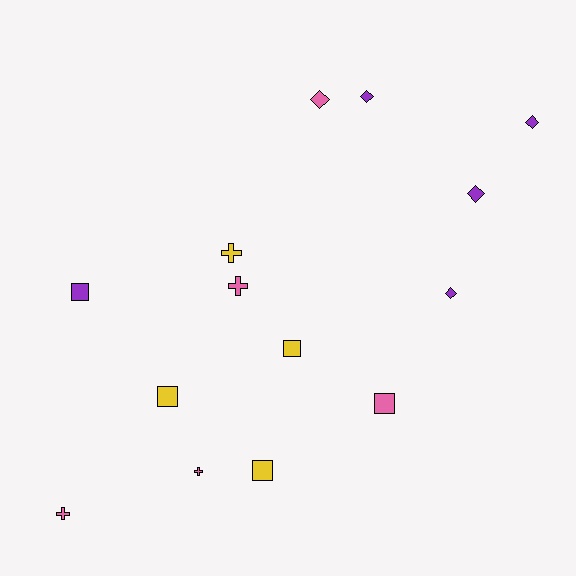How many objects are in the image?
There are 14 objects.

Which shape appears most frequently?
Diamond, with 5 objects.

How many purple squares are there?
There is 1 purple square.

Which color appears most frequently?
Purple, with 5 objects.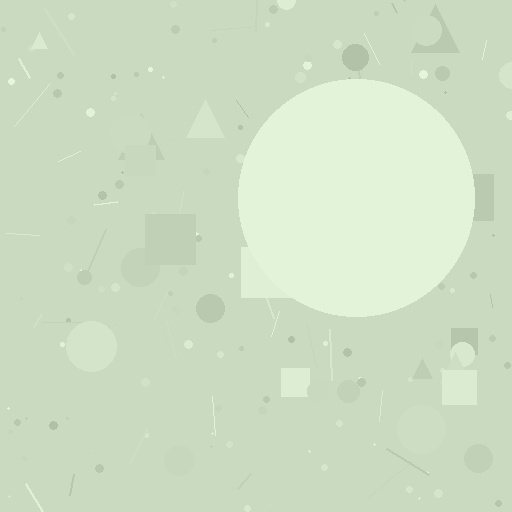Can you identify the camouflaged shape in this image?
The camouflaged shape is a circle.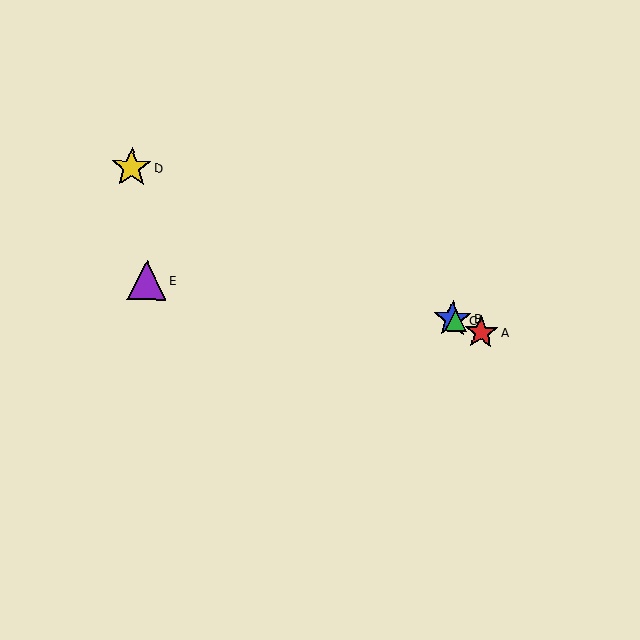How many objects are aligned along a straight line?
4 objects (A, B, C, D) are aligned along a straight line.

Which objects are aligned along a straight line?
Objects A, B, C, D are aligned along a straight line.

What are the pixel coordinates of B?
Object B is at (453, 319).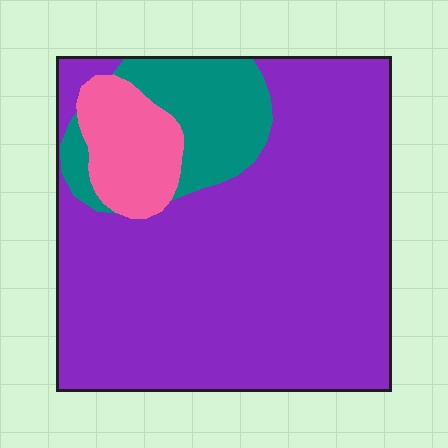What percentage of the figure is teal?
Teal takes up about one eighth (1/8) of the figure.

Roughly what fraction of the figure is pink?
Pink covers 10% of the figure.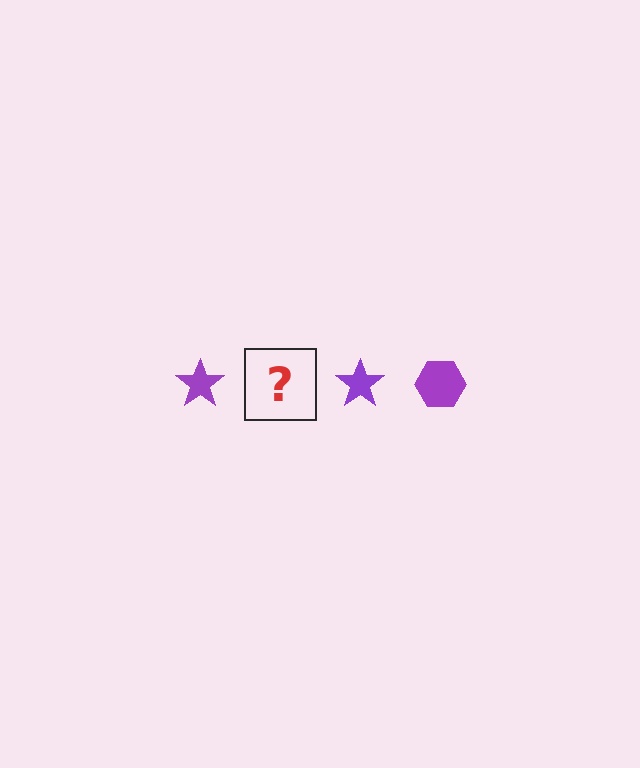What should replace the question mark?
The question mark should be replaced with a purple hexagon.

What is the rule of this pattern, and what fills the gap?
The rule is that the pattern cycles through star, hexagon shapes in purple. The gap should be filled with a purple hexagon.